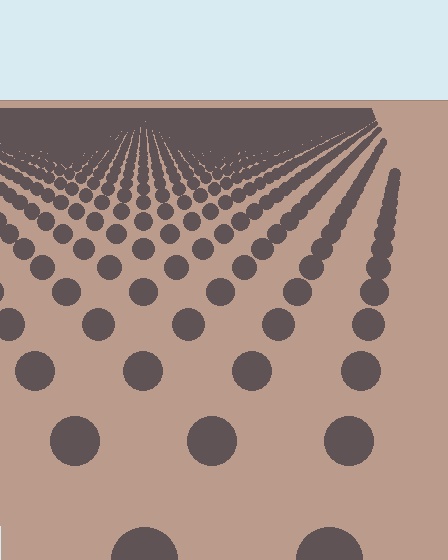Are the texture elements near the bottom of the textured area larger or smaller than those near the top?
Larger. Near the bottom, elements are closer to the viewer and appear at a bigger on-screen size.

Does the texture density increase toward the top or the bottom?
Density increases toward the top.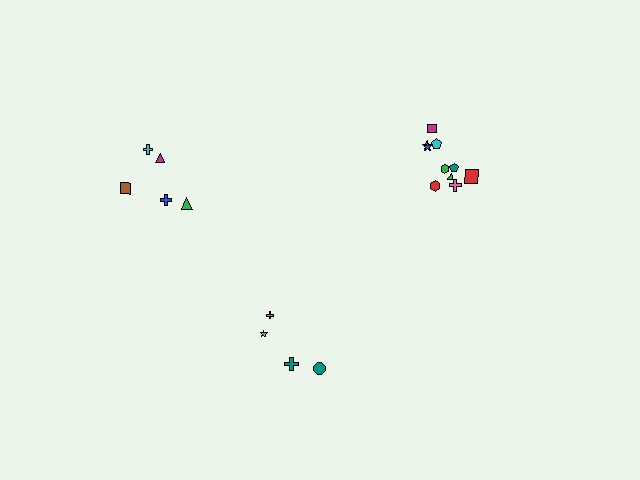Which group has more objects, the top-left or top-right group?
The top-right group.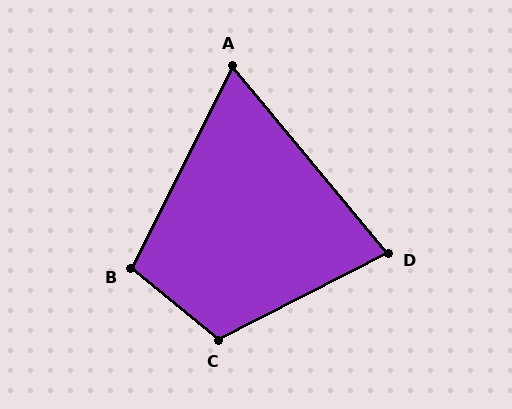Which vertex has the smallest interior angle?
A, at approximately 66 degrees.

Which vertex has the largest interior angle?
C, at approximately 114 degrees.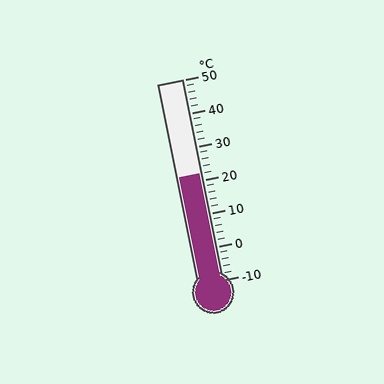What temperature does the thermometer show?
The thermometer shows approximately 22°C.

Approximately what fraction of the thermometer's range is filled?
The thermometer is filled to approximately 55% of its range.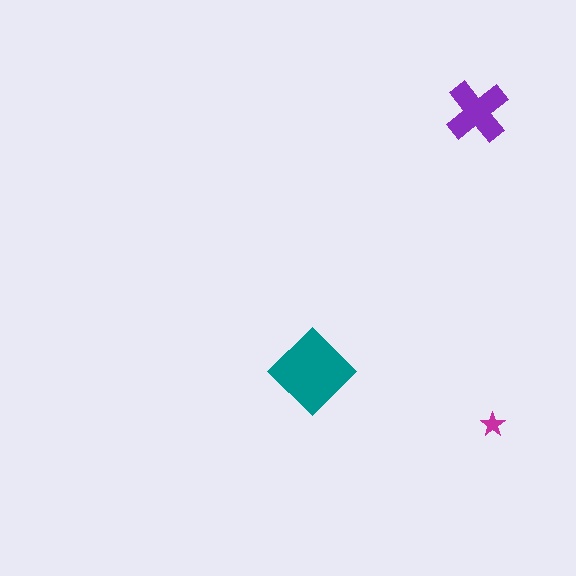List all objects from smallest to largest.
The magenta star, the purple cross, the teal diamond.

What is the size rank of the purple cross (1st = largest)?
2nd.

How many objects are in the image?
There are 3 objects in the image.